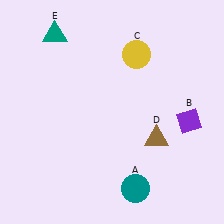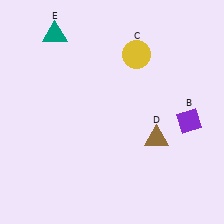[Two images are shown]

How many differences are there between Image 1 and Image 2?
There is 1 difference between the two images.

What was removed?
The teal circle (A) was removed in Image 2.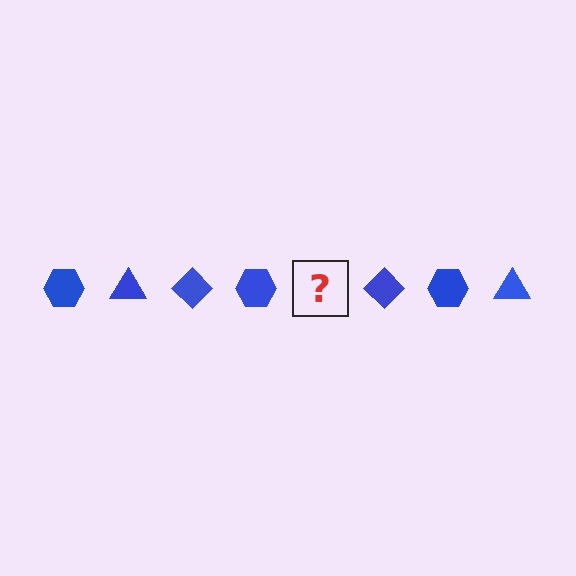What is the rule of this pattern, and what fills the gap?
The rule is that the pattern cycles through hexagon, triangle, diamond shapes in blue. The gap should be filled with a blue triangle.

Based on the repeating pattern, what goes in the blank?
The blank should be a blue triangle.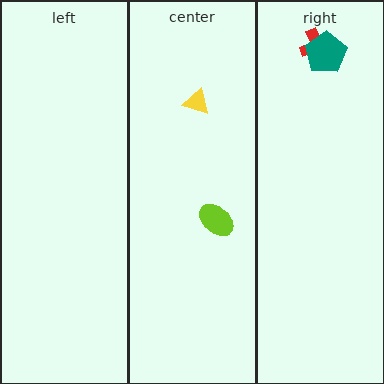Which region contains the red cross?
The right region.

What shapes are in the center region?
The yellow triangle, the lime ellipse.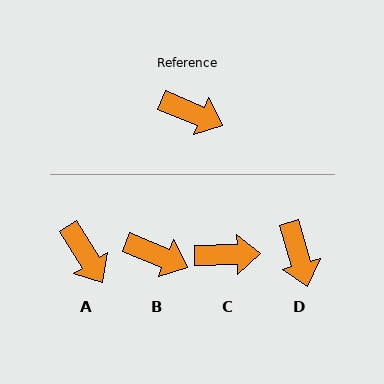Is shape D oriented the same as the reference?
No, it is off by about 52 degrees.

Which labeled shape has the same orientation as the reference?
B.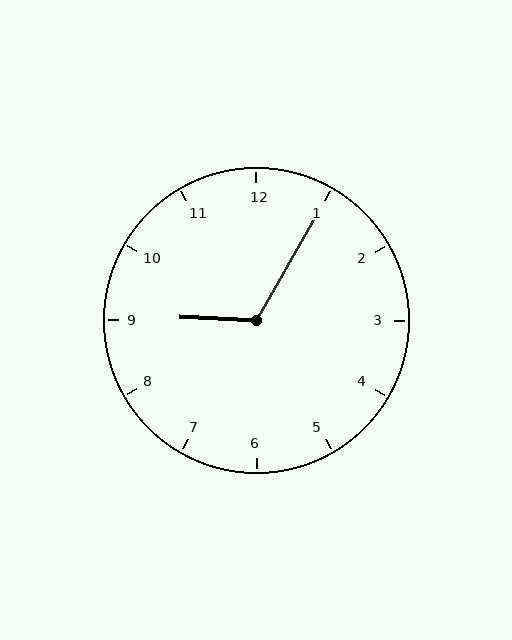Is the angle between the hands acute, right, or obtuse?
It is obtuse.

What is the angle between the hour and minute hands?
Approximately 118 degrees.